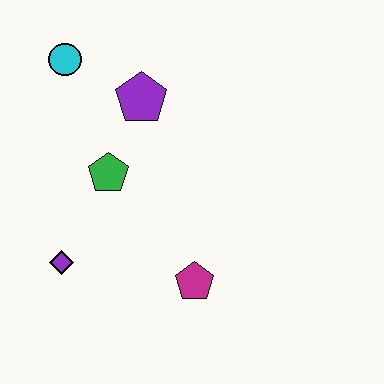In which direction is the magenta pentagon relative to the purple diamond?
The magenta pentagon is to the right of the purple diamond.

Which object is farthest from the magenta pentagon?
The cyan circle is farthest from the magenta pentagon.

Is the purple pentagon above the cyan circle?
No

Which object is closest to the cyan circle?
The purple pentagon is closest to the cyan circle.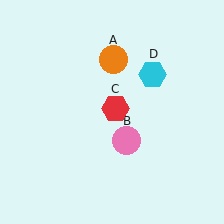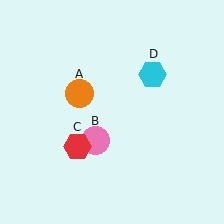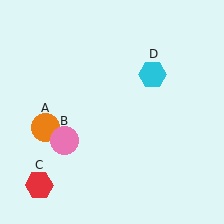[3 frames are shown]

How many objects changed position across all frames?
3 objects changed position: orange circle (object A), pink circle (object B), red hexagon (object C).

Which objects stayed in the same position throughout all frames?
Cyan hexagon (object D) remained stationary.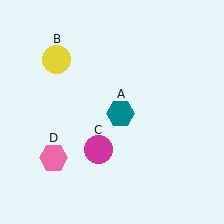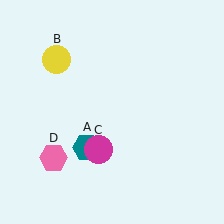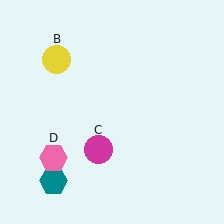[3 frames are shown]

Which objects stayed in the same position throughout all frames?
Yellow circle (object B) and magenta circle (object C) and pink hexagon (object D) remained stationary.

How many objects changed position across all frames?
1 object changed position: teal hexagon (object A).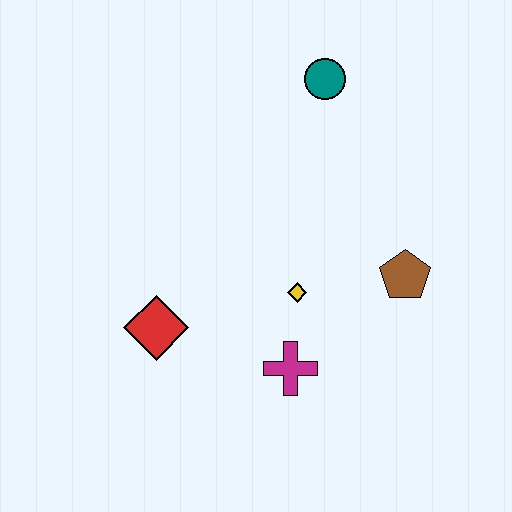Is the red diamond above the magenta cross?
Yes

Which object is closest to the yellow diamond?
The magenta cross is closest to the yellow diamond.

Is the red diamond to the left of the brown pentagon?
Yes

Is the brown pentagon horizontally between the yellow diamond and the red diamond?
No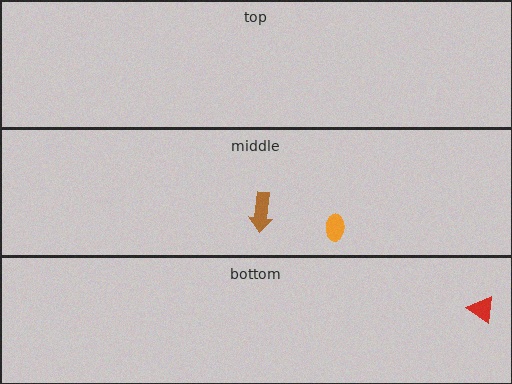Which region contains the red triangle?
The bottom region.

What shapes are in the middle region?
The brown arrow, the orange ellipse.